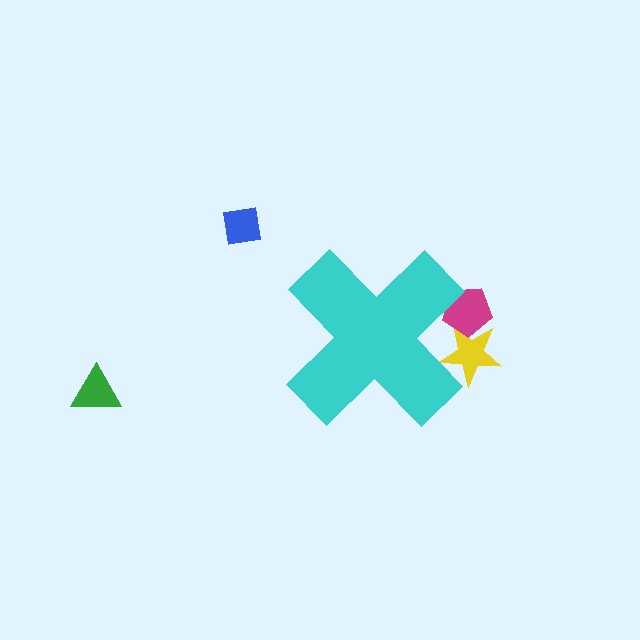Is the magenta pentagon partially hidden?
Yes, the magenta pentagon is partially hidden behind the cyan cross.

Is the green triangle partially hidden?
No, the green triangle is fully visible.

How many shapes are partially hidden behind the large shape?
2 shapes are partially hidden.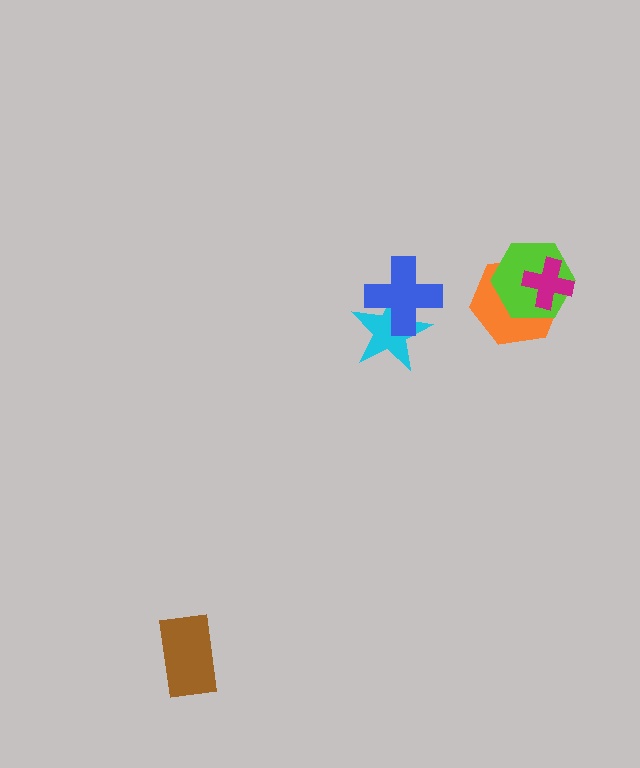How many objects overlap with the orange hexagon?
2 objects overlap with the orange hexagon.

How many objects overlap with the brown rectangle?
0 objects overlap with the brown rectangle.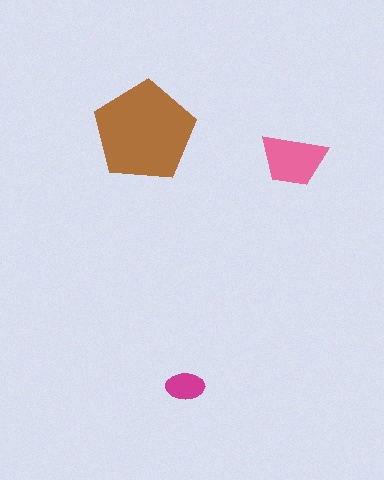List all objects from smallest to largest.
The magenta ellipse, the pink trapezoid, the brown pentagon.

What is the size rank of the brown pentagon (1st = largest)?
1st.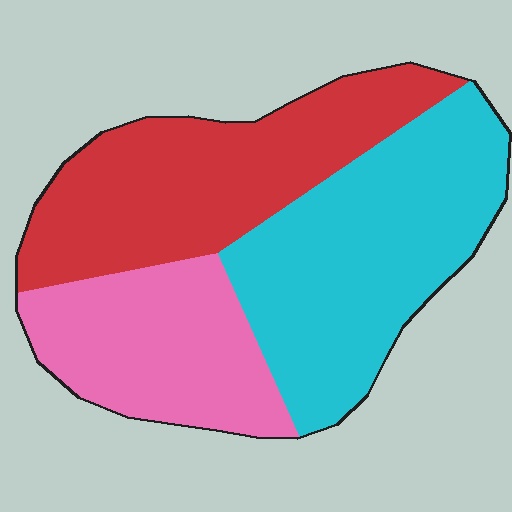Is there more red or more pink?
Red.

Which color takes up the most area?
Cyan, at roughly 40%.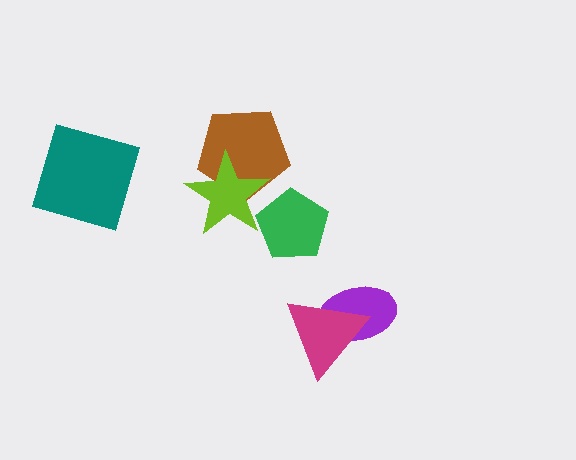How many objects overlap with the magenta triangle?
1 object overlaps with the magenta triangle.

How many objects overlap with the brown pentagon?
1 object overlaps with the brown pentagon.